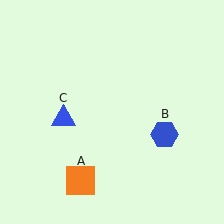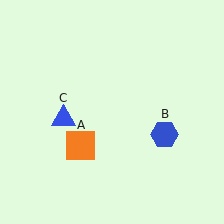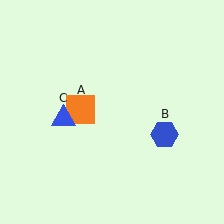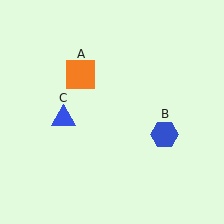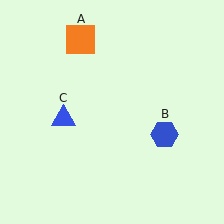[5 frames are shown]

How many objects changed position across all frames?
1 object changed position: orange square (object A).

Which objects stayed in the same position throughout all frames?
Blue hexagon (object B) and blue triangle (object C) remained stationary.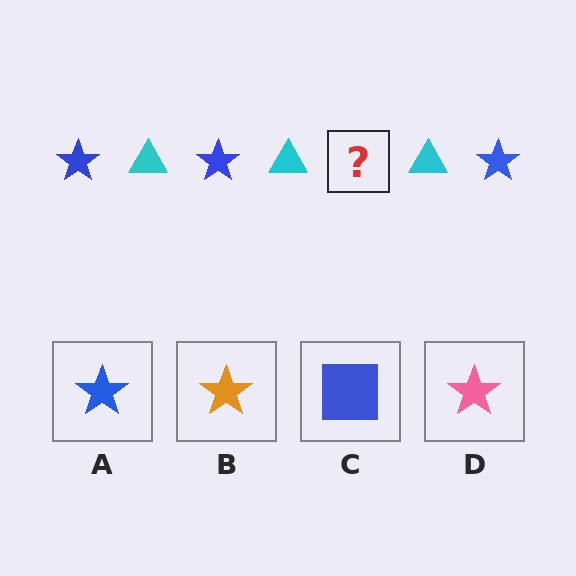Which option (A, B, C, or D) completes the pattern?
A.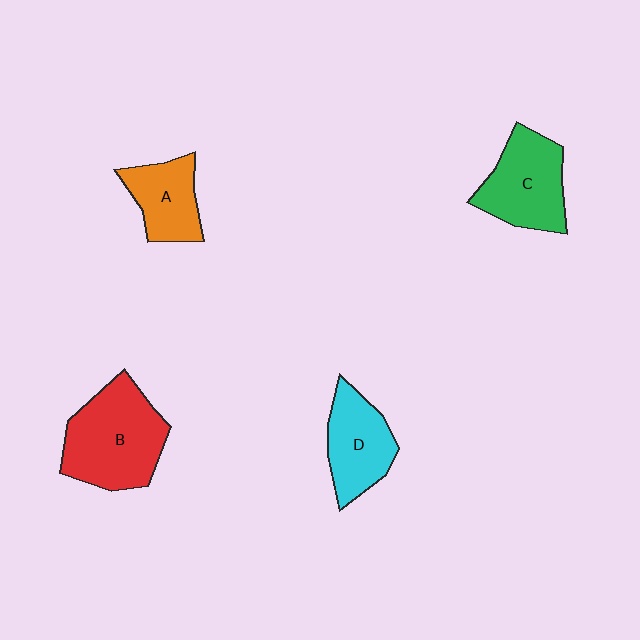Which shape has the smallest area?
Shape A (orange).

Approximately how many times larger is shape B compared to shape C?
Approximately 1.3 times.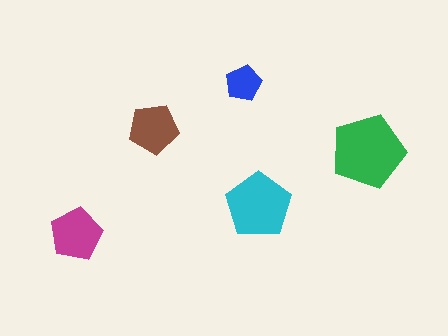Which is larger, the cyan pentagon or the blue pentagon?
The cyan one.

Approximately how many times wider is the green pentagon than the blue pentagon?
About 2 times wider.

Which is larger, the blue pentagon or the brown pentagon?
The brown one.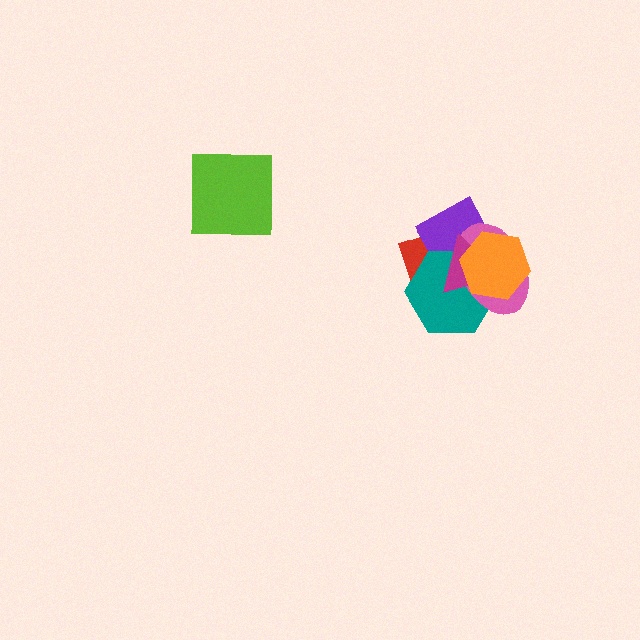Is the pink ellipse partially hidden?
Yes, it is partially covered by another shape.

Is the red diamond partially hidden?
Yes, it is partially covered by another shape.